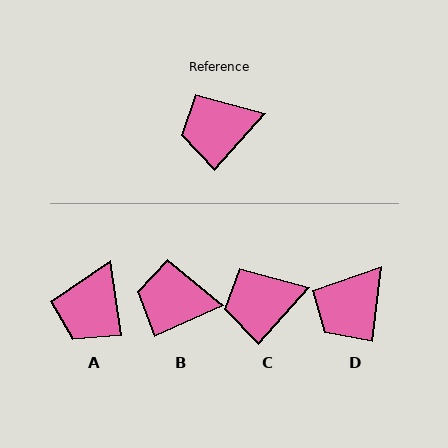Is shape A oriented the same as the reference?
No, it is off by about 51 degrees.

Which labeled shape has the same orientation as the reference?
C.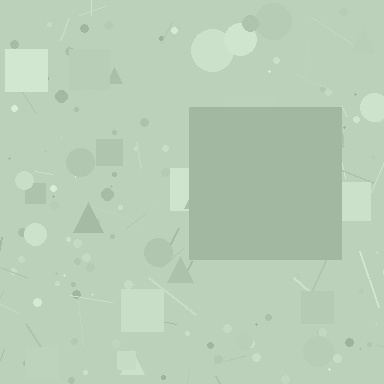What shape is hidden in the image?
A square is hidden in the image.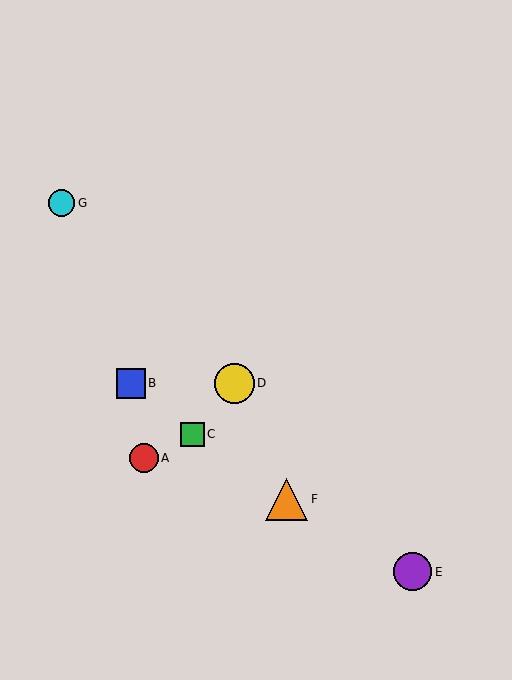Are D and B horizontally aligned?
Yes, both are at y≈383.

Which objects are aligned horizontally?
Objects B, D are aligned horizontally.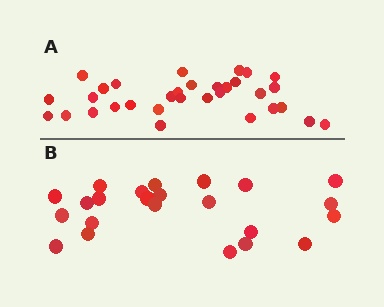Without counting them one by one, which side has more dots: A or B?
Region A (the top region) has more dots.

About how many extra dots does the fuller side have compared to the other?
Region A has roughly 8 or so more dots than region B.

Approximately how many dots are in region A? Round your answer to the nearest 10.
About 30 dots. (The exact count is 32, which rounds to 30.)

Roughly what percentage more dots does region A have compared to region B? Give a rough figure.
About 40% more.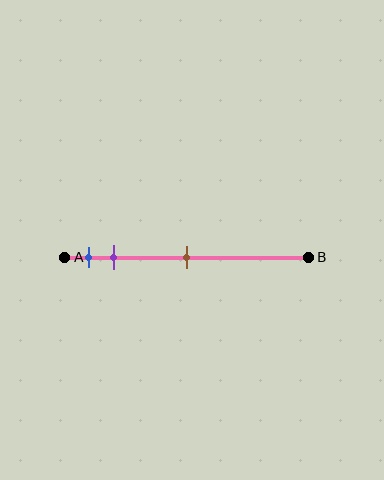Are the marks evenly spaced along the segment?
No, the marks are not evenly spaced.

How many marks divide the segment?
There are 3 marks dividing the segment.